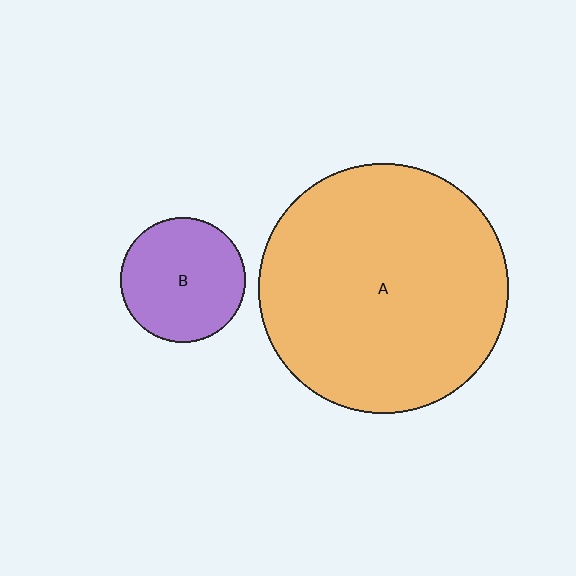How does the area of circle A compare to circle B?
Approximately 4.0 times.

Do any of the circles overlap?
No, none of the circles overlap.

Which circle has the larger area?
Circle A (orange).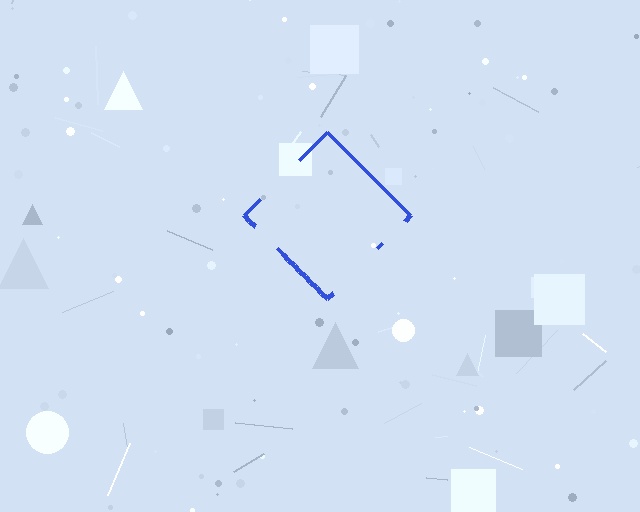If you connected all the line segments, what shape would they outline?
They would outline a diamond.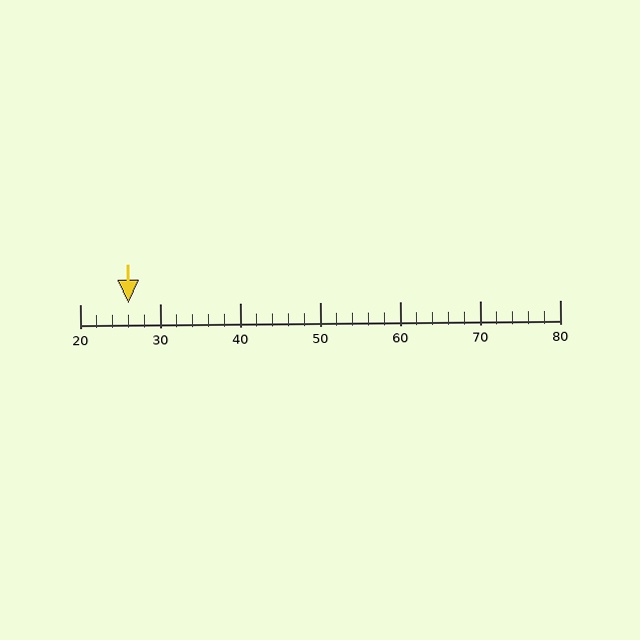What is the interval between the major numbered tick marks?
The major tick marks are spaced 10 units apart.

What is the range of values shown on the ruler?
The ruler shows values from 20 to 80.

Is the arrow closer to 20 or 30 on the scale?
The arrow is closer to 30.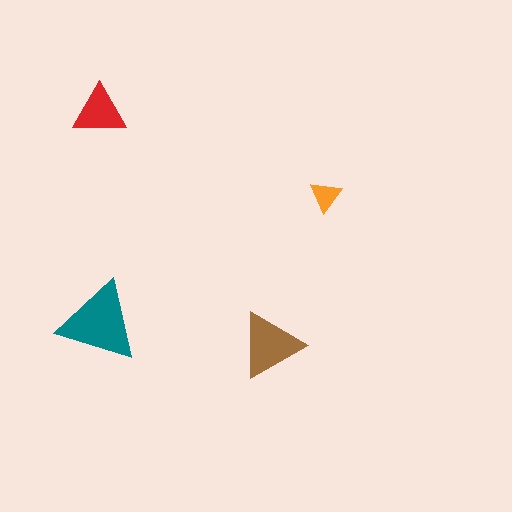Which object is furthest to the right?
The orange triangle is rightmost.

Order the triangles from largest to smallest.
the teal one, the brown one, the red one, the orange one.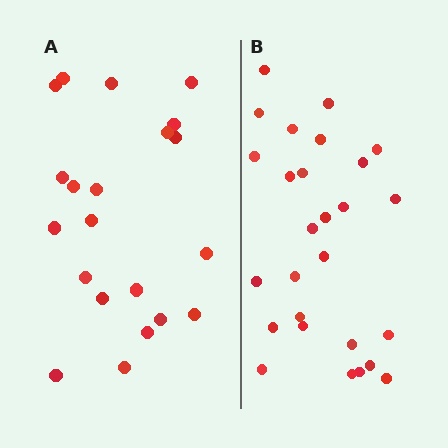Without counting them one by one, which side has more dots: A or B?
Region B (the right region) has more dots.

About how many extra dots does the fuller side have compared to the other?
Region B has about 6 more dots than region A.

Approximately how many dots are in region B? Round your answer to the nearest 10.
About 30 dots. (The exact count is 27, which rounds to 30.)